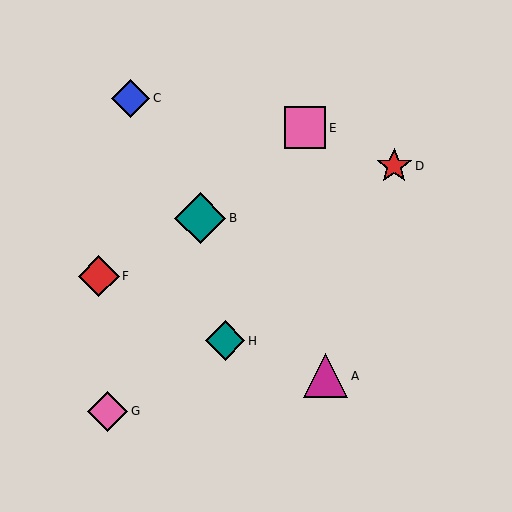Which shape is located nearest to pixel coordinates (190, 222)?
The teal diamond (labeled B) at (200, 218) is nearest to that location.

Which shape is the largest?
The teal diamond (labeled B) is the largest.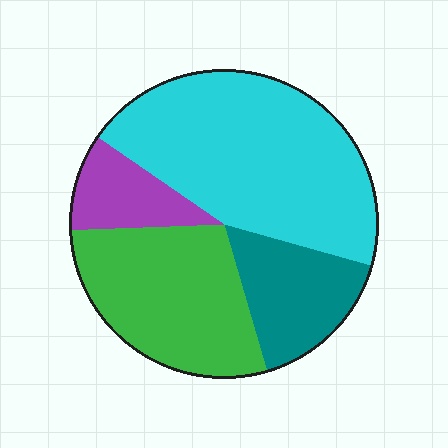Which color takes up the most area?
Cyan, at roughly 45%.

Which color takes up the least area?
Purple, at roughly 10%.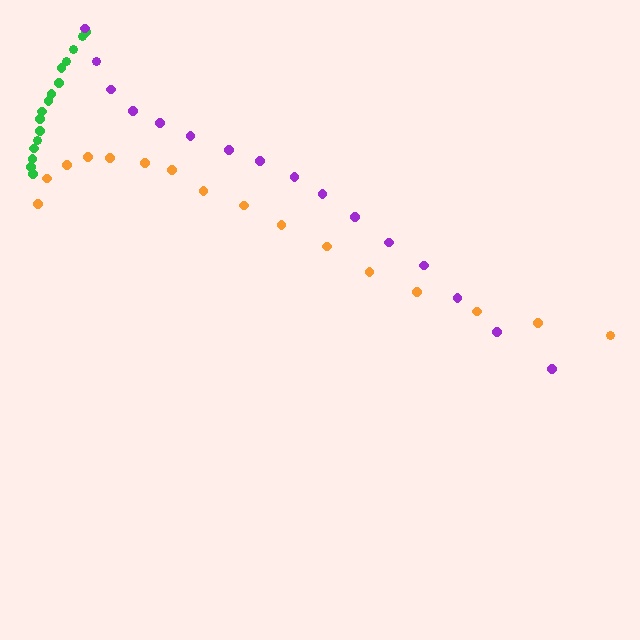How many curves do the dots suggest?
There are 3 distinct paths.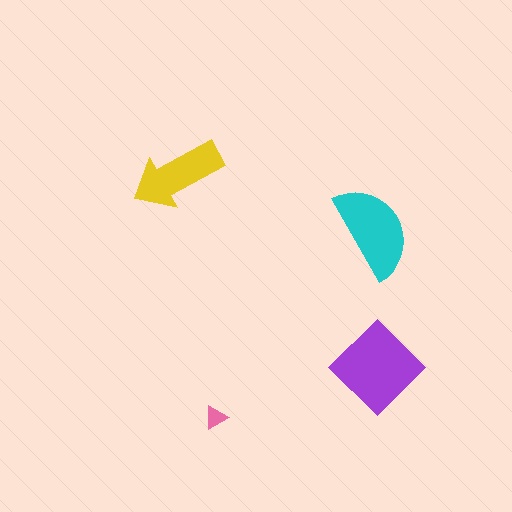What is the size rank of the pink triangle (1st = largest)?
4th.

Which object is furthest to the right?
The purple diamond is rightmost.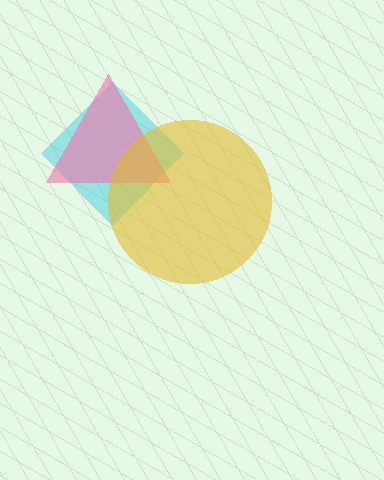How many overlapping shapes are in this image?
There are 3 overlapping shapes in the image.